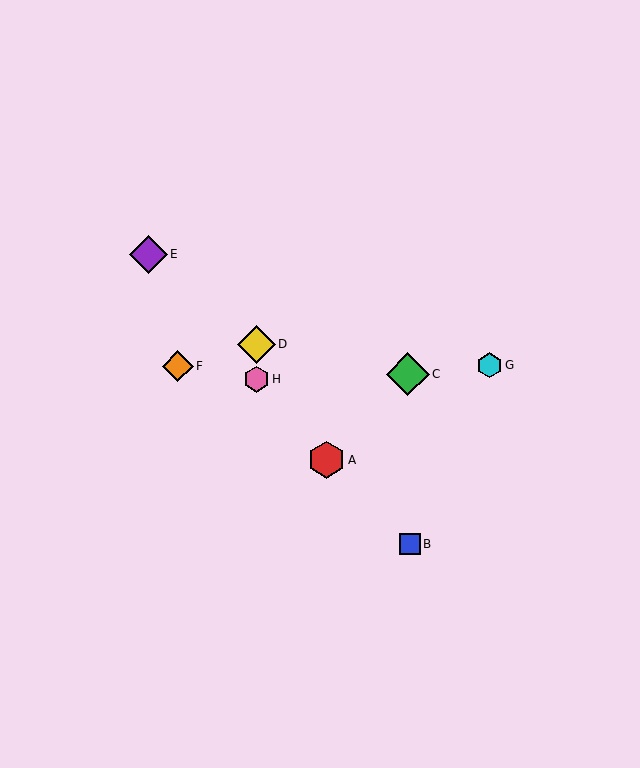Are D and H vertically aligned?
Yes, both are at x≈256.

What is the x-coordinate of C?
Object C is at x≈408.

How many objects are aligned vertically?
2 objects (D, H) are aligned vertically.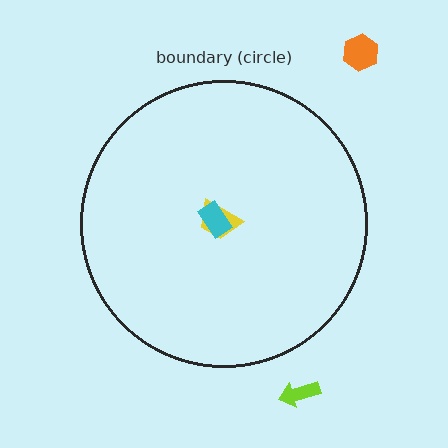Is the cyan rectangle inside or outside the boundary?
Inside.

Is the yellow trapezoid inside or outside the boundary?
Inside.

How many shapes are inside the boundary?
2 inside, 2 outside.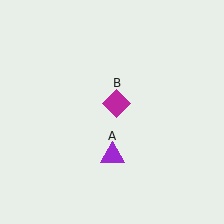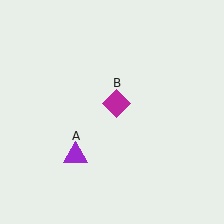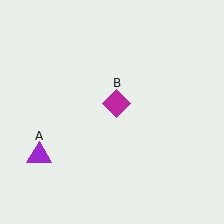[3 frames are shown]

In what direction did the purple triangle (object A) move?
The purple triangle (object A) moved left.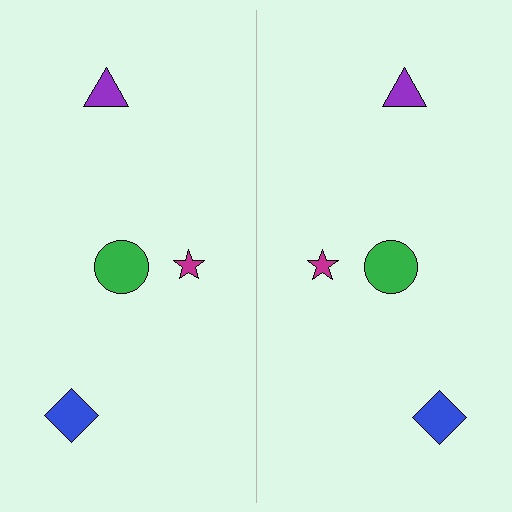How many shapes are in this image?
There are 8 shapes in this image.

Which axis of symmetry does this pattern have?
The pattern has a vertical axis of symmetry running through the center of the image.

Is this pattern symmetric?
Yes, this pattern has bilateral (reflection) symmetry.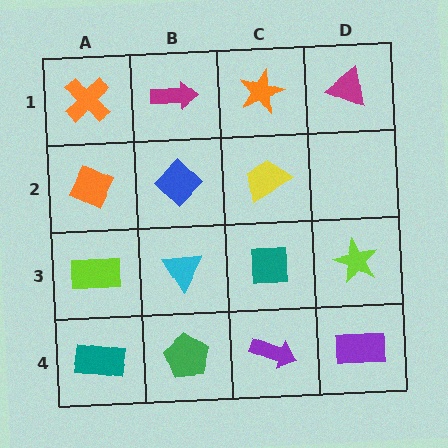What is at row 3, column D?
A lime star.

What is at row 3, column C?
A teal square.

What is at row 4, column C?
A purple arrow.